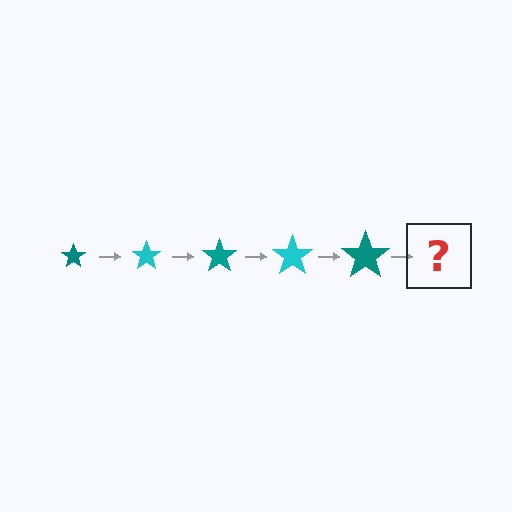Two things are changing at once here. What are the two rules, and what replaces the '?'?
The two rules are that the star grows larger each step and the color cycles through teal and cyan. The '?' should be a cyan star, larger than the previous one.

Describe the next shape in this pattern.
It should be a cyan star, larger than the previous one.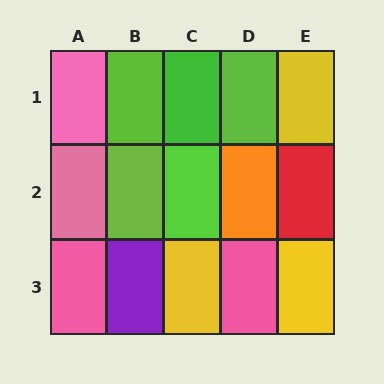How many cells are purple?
1 cell is purple.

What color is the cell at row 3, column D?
Pink.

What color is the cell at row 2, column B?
Lime.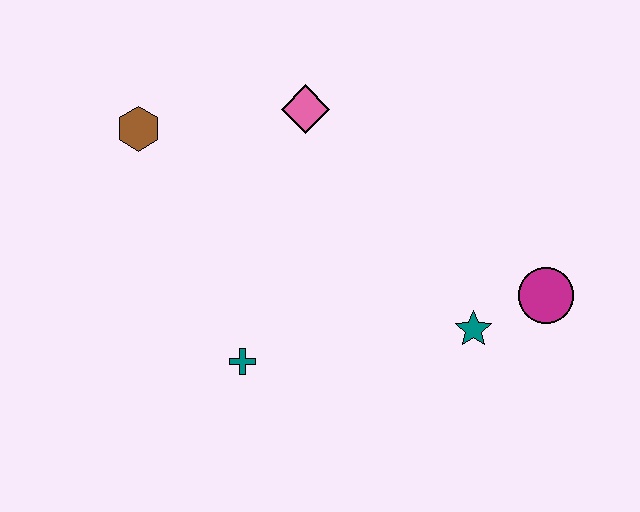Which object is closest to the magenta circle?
The teal star is closest to the magenta circle.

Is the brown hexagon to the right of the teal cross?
No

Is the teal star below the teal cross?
No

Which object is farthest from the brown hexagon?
The magenta circle is farthest from the brown hexagon.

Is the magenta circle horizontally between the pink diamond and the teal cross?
No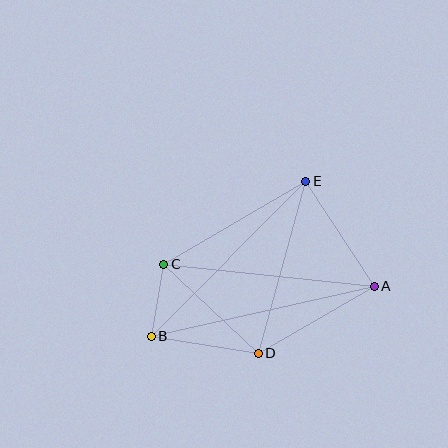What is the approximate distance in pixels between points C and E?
The distance between C and E is approximately 164 pixels.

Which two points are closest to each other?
Points B and C are closest to each other.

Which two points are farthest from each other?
Points A and B are farthest from each other.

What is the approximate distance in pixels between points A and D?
The distance between A and D is approximately 134 pixels.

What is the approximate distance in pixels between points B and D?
The distance between B and D is approximately 109 pixels.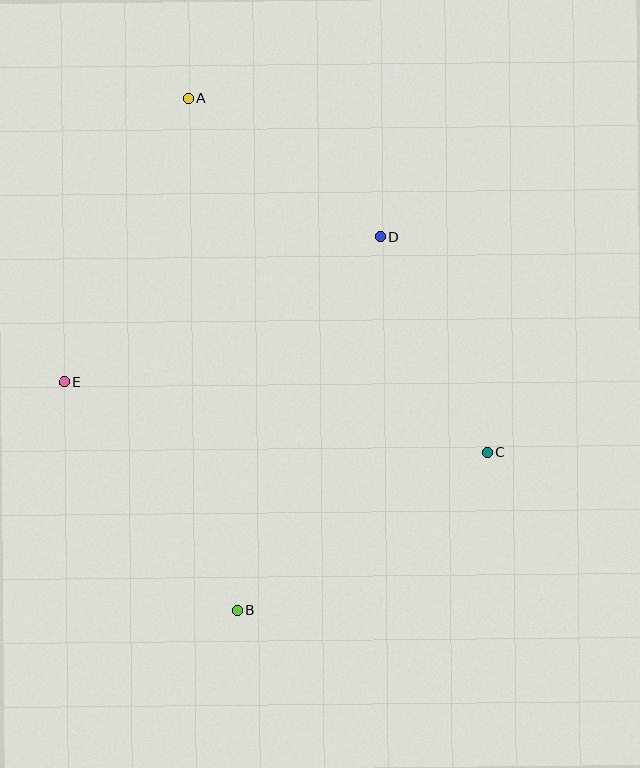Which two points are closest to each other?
Points A and D are closest to each other.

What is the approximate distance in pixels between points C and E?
The distance between C and E is approximately 428 pixels.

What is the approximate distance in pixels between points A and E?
The distance between A and E is approximately 310 pixels.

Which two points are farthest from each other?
Points A and B are farthest from each other.